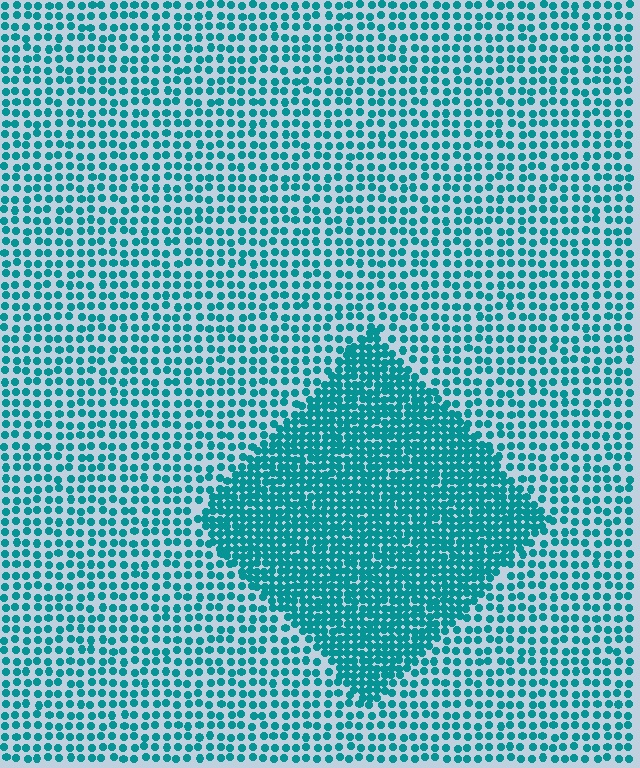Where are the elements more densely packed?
The elements are more densely packed inside the diamond boundary.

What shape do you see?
I see a diamond.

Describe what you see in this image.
The image contains small teal elements arranged at two different densities. A diamond-shaped region is visible where the elements are more densely packed than the surrounding area.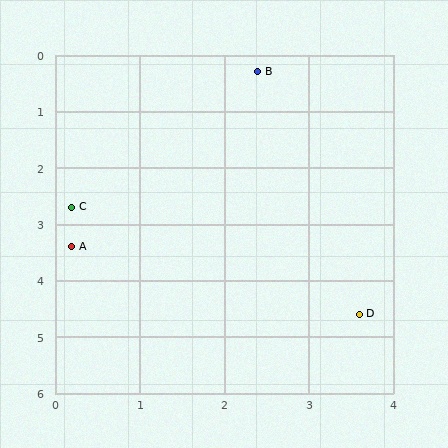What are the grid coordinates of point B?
Point B is at approximately (2.4, 0.3).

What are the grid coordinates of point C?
Point C is at approximately (0.2, 2.7).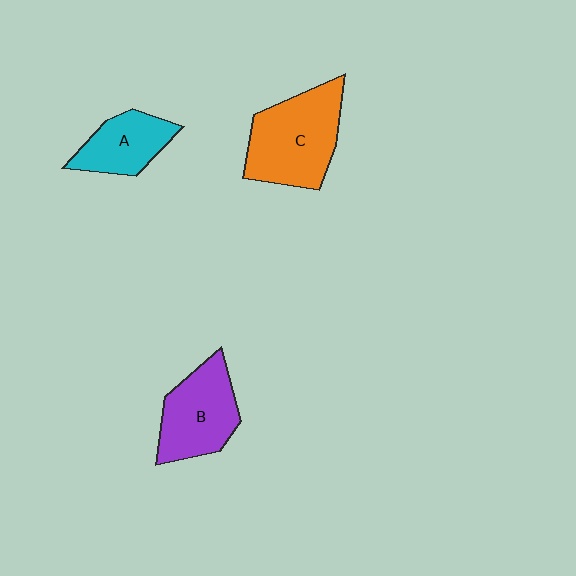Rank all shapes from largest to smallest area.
From largest to smallest: C (orange), B (purple), A (cyan).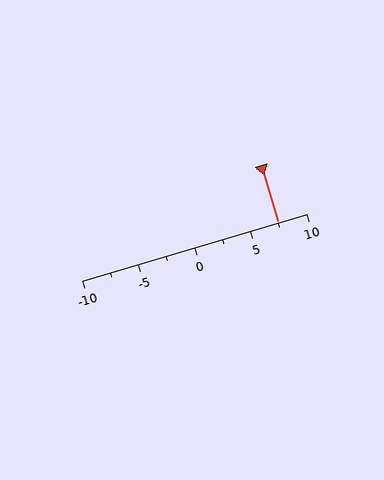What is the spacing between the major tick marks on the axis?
The major ticks are spaced 5 apart.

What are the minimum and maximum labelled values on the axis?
The axis runs from -10 to 10.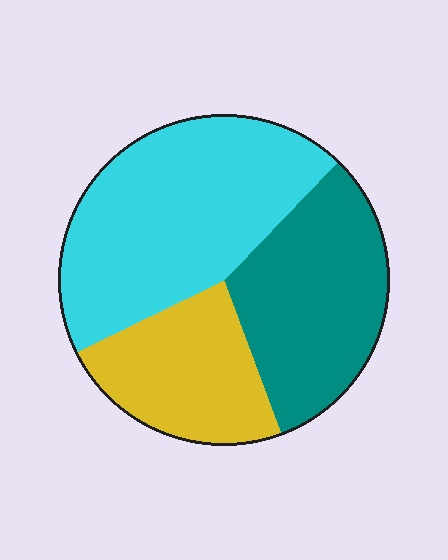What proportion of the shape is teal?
Teal covers about 30% of the shape.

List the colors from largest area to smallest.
From largest to smallest: cyan, teal, yellow.